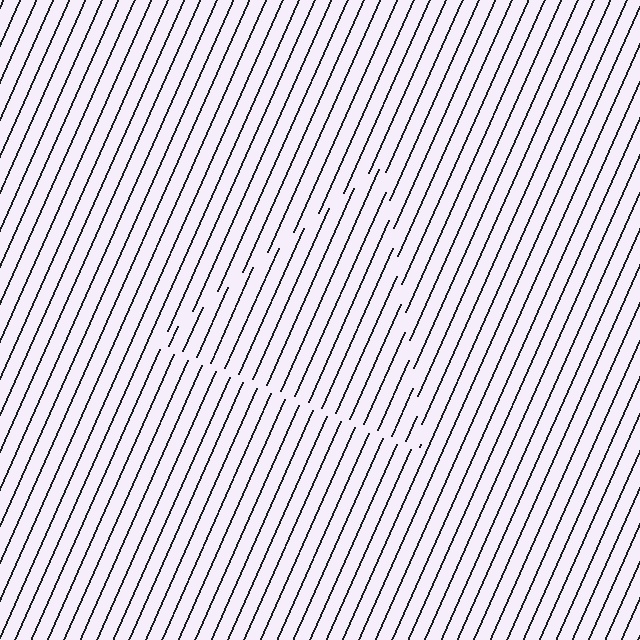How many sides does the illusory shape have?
3 sides — the line-ends trace a triangle.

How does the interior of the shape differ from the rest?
The interior of the shape contains the same grating, shifted by half a period — the contour is defined by the phase discontinuity where line-ends from the inner and outer gratings abut.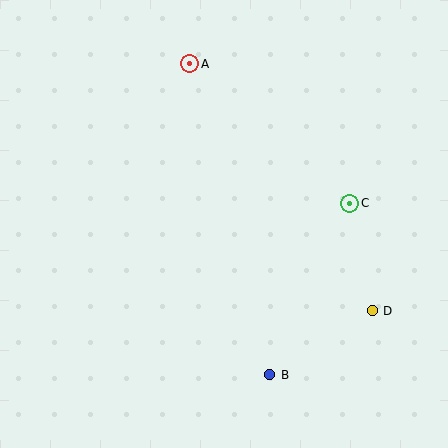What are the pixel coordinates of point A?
Point A is at (190, 64).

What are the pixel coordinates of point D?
Point D is at (372, 311).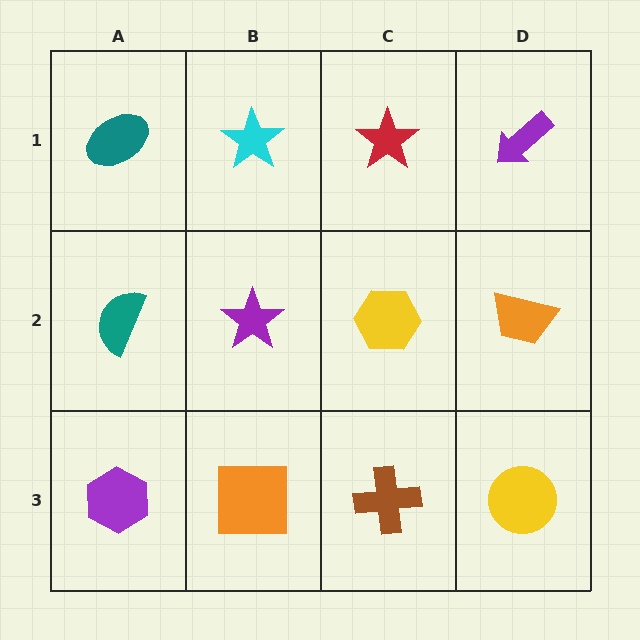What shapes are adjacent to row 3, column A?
A teal semicircle (row 2, column A), an orange square (row 3, column B).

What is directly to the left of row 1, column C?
A cyan star.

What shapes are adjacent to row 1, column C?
A yellow hexagon (row 2, column C), a cyan star (row 1, column B), a purple arrow (row 1, column D).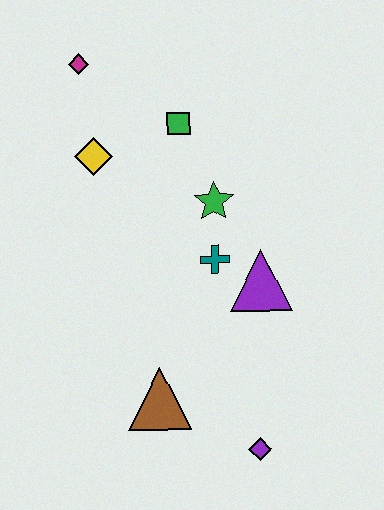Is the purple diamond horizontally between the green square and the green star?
No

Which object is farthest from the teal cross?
The magenta diamond is farthest from the teal cross.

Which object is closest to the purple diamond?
The brown triangle is closest to the purple diamond.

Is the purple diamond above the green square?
No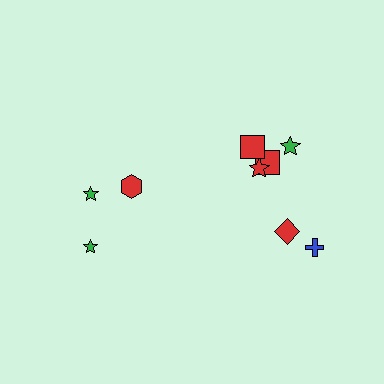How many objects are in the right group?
There are 6 objects.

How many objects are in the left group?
There are 3 objects.